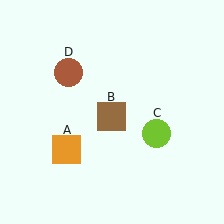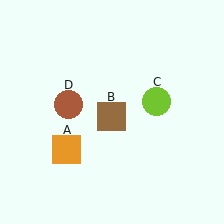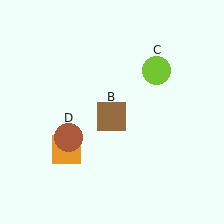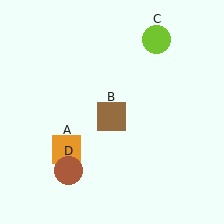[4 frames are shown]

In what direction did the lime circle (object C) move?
The lime circle (object C) moved up.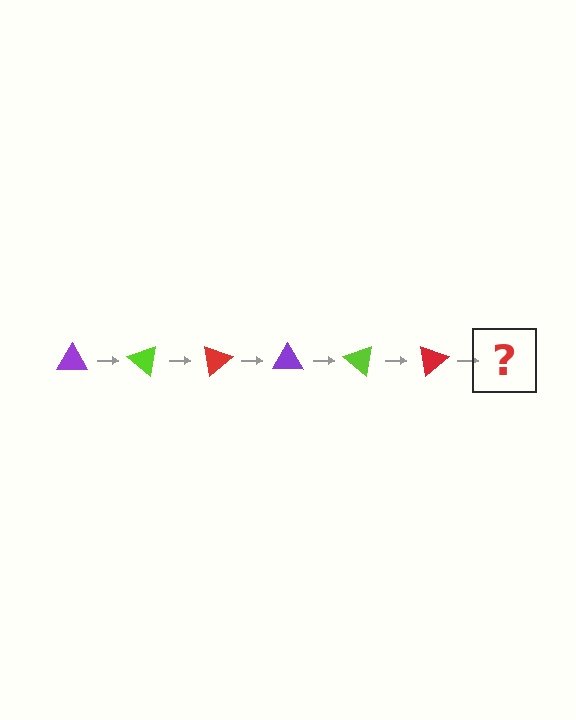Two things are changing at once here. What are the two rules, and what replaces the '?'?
The two rules are that it rotates 40 degrees each step and the color cycles through purple, lime, and red. The '?' should be a purple triangle, rotated 240 degrees from the start.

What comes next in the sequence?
The next element should be a purple triangle, rotated 240 degrees from the start.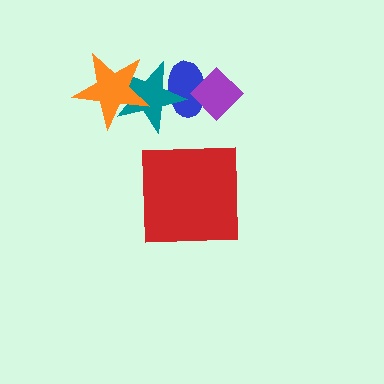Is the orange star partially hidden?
No, no other shape covers it.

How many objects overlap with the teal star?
2 objects overlap with the teal star.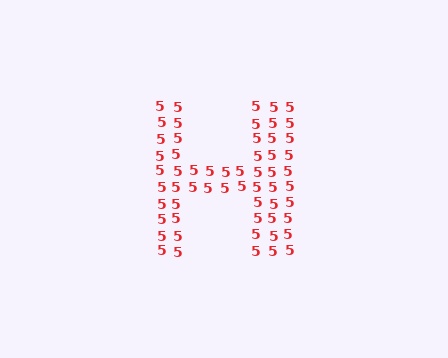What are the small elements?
The small elements are digit 5's.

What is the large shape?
The large shape is the letter H.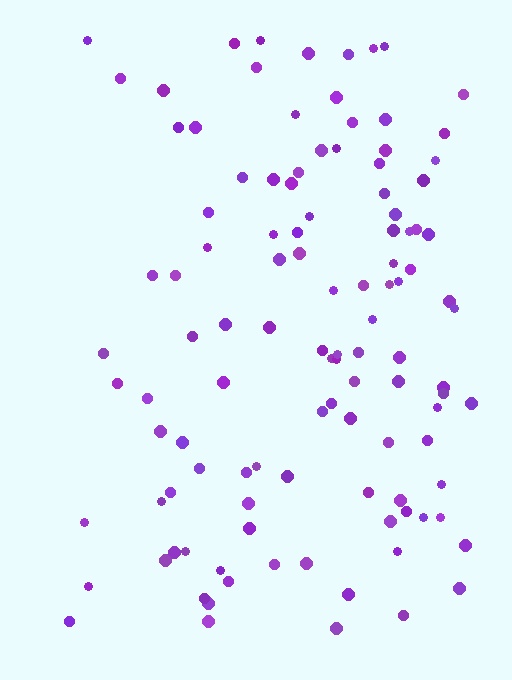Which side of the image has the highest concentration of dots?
The right.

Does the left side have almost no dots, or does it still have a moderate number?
Still a moderate number, just noticeably fewer than the right.